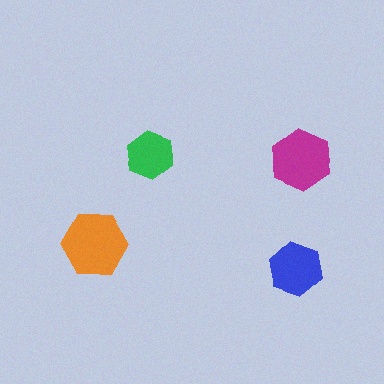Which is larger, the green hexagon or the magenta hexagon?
The magenta one.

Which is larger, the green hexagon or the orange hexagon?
The orange one.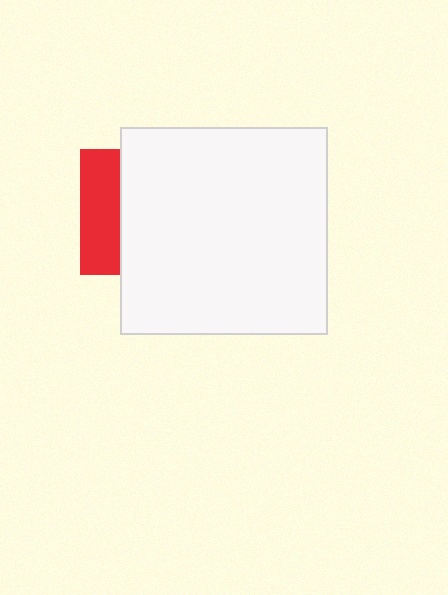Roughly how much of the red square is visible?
A small part of it is visible (roughly 31%).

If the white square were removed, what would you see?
You would see the complete red square.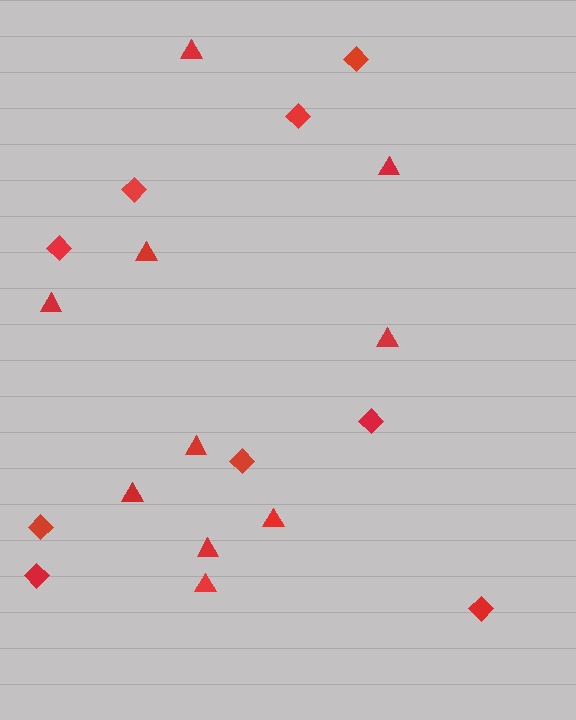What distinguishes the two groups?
There are 2 groups: one group of diamonds (9) and one group of triangles (10).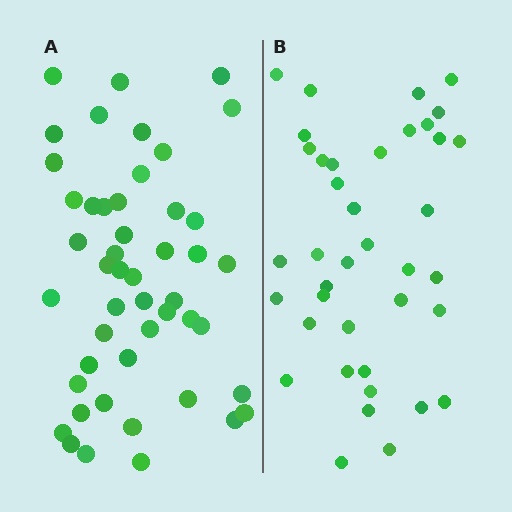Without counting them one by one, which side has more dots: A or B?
Region A (the left region) has more dots.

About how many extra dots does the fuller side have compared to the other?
Region A has roughly 8 or so more dots than region B.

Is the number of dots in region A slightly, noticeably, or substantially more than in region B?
Region A has only slightly more — the two regions are fairly close. The ratio is roughly 1.2 to 1.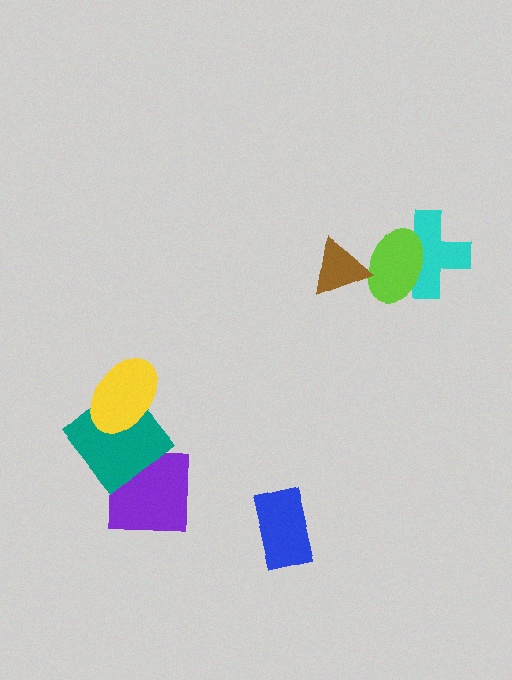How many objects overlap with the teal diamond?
2 objects overlap with the teal diamond.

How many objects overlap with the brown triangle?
1 object overlaps with the brown triangle.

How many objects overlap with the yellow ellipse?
1 object overlaps with the yellow ellipse.